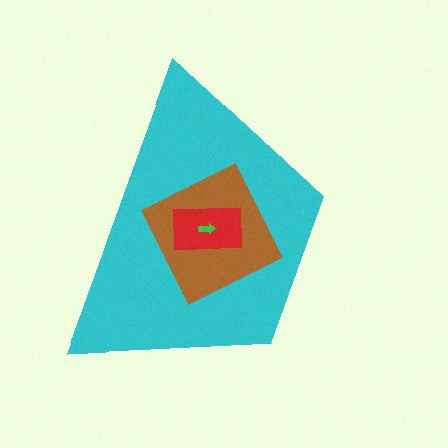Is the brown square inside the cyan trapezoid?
Yes.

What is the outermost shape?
The cyan trapezoid.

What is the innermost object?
The green arrow.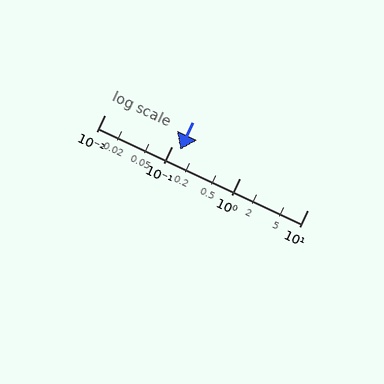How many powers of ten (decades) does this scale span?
The scale spans 3 decades, from 0.01 to 10.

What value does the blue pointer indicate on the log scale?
The pointer indicates approximately 0.13.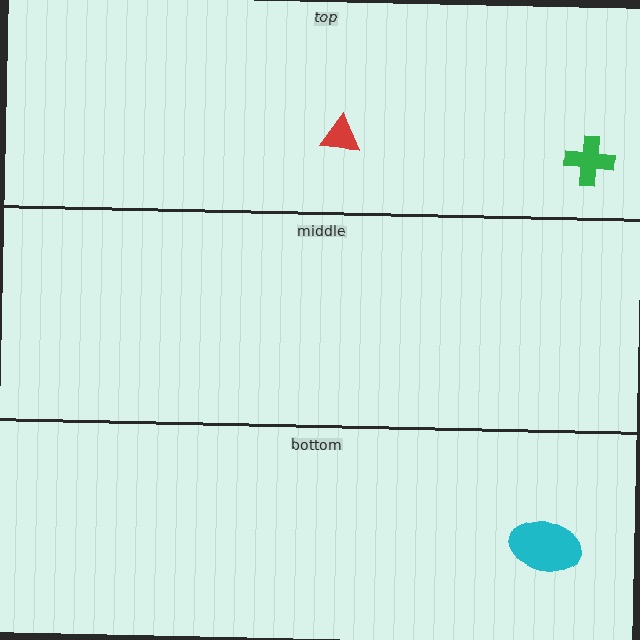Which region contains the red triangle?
The top region.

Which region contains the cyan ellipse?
The bottom region.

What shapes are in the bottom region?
The cyan ellipse.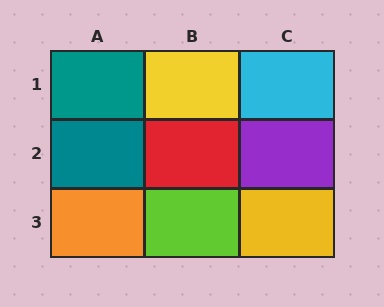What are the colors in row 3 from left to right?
Orange, lime, yellow.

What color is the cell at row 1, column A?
Teal.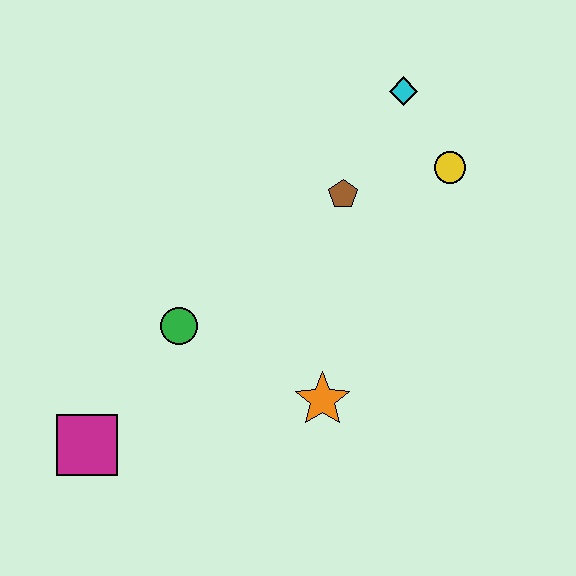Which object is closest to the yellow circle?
The cyan diamond is closest to the yellow circle.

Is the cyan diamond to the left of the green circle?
No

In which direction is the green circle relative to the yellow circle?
The green circle is to the left of the yellow circle.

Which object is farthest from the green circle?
The cyan diamond is farthest from the green circle.